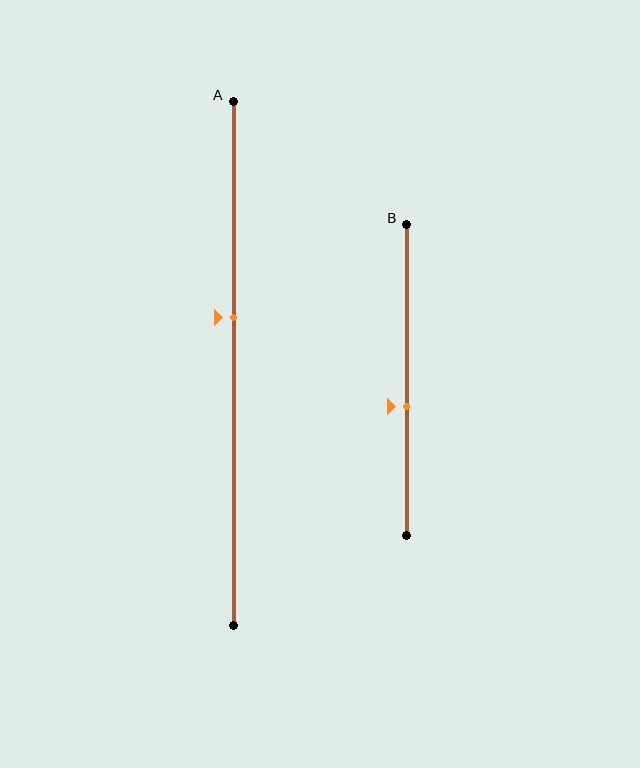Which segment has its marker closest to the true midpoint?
Segment B has its marker closest to the true midpoint.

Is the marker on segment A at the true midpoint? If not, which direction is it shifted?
No, the marker on segment A is shifted upward by about 9% of the segment length.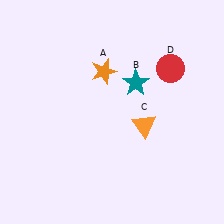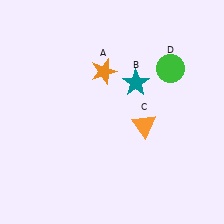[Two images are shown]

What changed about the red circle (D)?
In Image 1, D is red. In Image 2, it changed to green.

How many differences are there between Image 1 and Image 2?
There is 1 difference between the two images.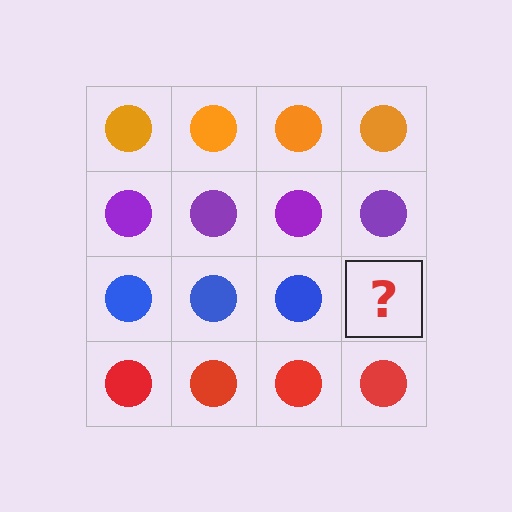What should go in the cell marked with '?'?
The missing cell should contain a blue circle.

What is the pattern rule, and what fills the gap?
The rule is that each row has a consistent color. The gap should be filled with a blue circle.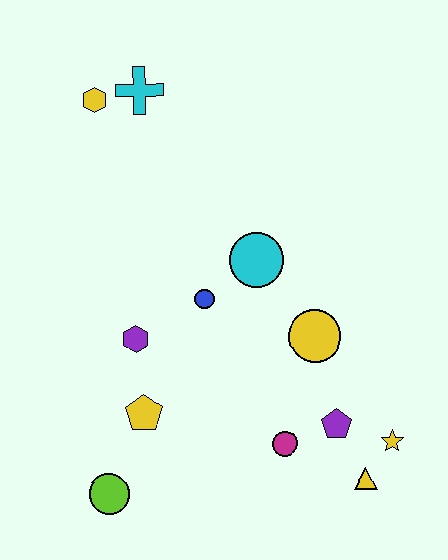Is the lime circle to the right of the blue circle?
No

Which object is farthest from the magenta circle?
The yellow hexagon is farthest from the magenta circle.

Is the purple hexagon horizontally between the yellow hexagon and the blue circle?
Yes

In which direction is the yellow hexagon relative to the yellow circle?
The yellow hexagon is above the yellow circle.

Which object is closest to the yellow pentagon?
The purple hexagon is closest to the yellow pentagon.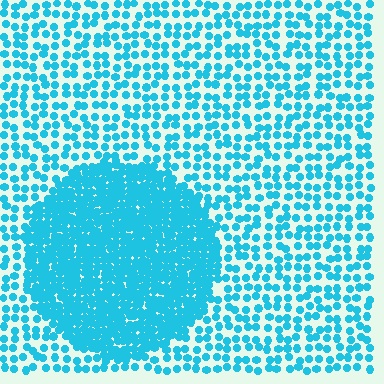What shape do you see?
I see a circle.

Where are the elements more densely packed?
The elements are more densely packed inside the circle boundary.